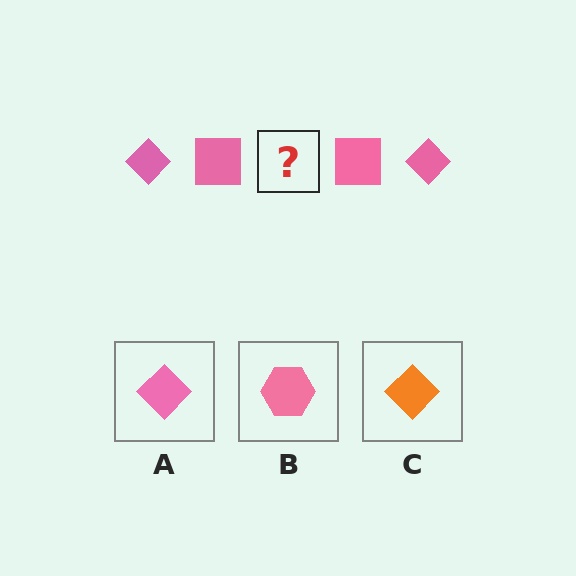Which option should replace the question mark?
Option A.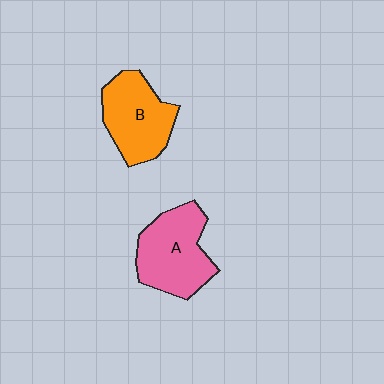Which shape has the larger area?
Shape A (pink).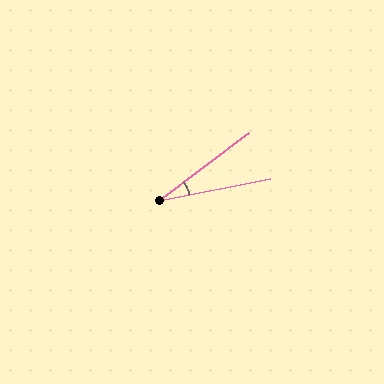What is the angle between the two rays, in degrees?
Approximately 26 degrees.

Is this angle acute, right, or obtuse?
It is acute.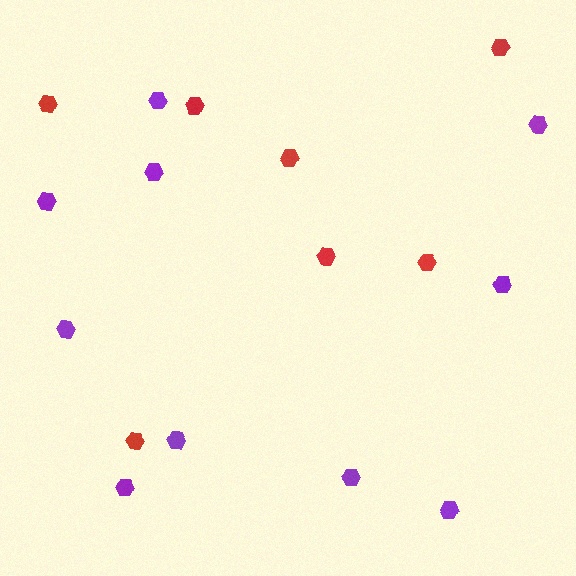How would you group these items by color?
There are 2 groups: one group of red hexagons (7) and one group of purple hexagons (10).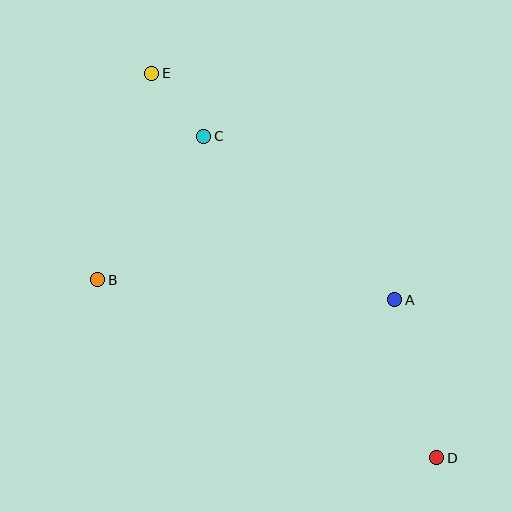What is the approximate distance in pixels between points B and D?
The distance between B and D is approximately 383 pixels.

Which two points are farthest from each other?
Points D and E are farthest from each other.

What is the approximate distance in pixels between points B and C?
The distance between B and C is approximately 178 pixels.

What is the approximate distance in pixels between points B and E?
The distance between B and E is approximately 214 pixels.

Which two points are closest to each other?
Points C and E are closest to each other.